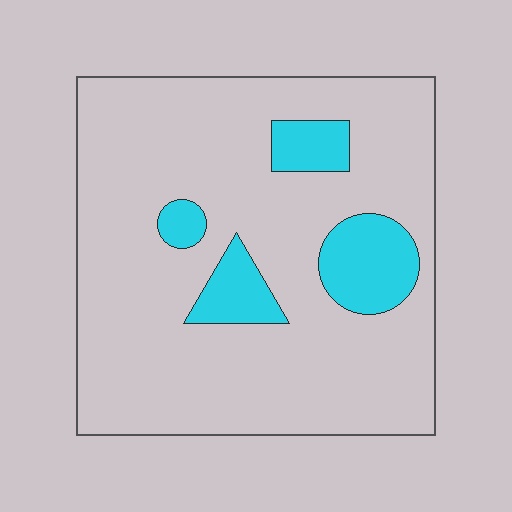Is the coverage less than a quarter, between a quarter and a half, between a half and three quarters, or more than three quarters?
Less than a quarter.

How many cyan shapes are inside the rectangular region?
4.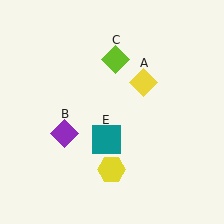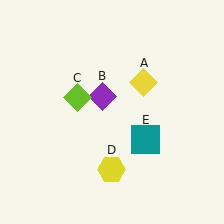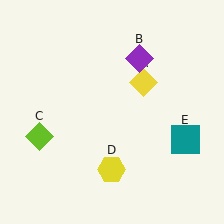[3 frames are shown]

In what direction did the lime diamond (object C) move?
The lime diamond (object C) moved down and to the left.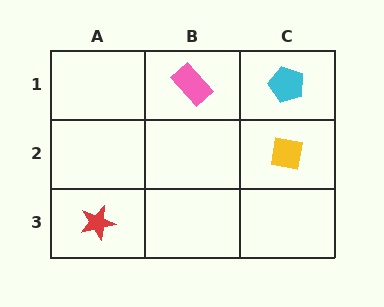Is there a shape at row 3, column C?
No, that cell is empty.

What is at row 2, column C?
A yellow square.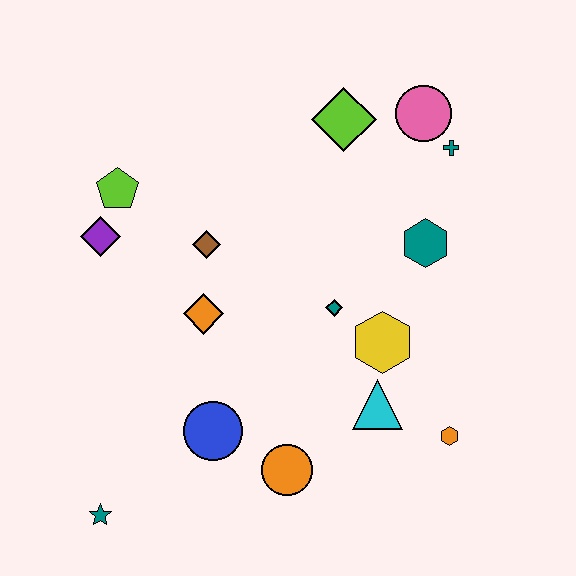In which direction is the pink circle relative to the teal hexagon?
The pink circle is above the teal hexagon.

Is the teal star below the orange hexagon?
Yes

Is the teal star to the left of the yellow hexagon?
Yes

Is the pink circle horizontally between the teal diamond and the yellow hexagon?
No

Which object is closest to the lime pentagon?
The purple diamond is closest to the lime pentagon.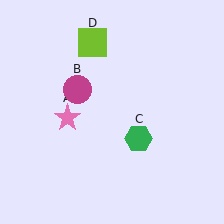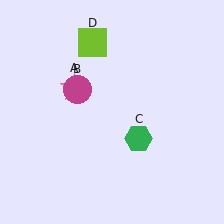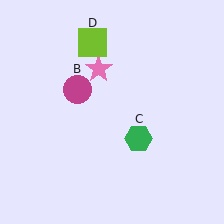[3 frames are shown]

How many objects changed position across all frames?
1 object changed position: pink star (object A).